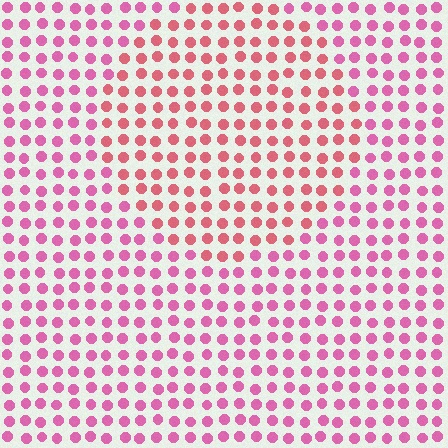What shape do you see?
I see a circle.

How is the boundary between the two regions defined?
The boundary is defined purely by a slight shift in hue (about 27 degrees). Spacing, size, and orientation are identical on both sides.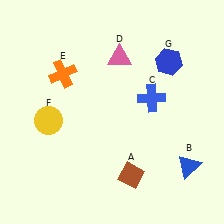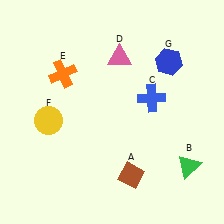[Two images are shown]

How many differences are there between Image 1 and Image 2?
There is 1 difference between the two images.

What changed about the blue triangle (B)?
In Image 1, B is blue. In Image 2, it changed to green.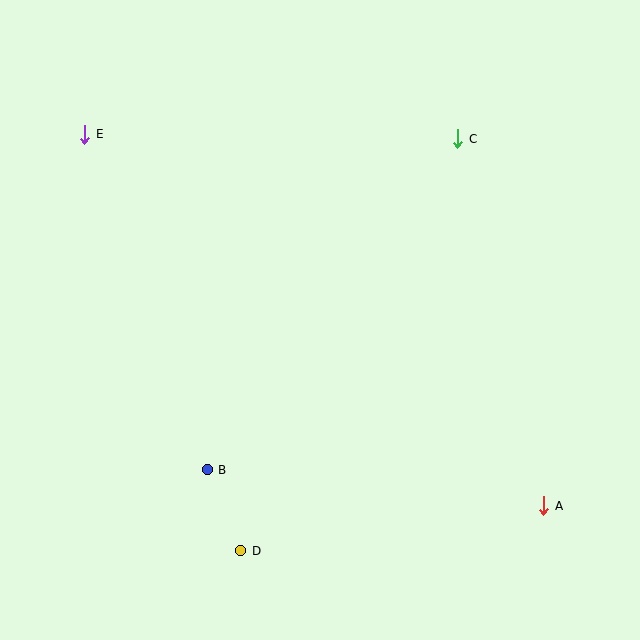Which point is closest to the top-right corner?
Point C is closest to the top-right corner.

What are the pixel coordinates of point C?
Point C is at (458, 139).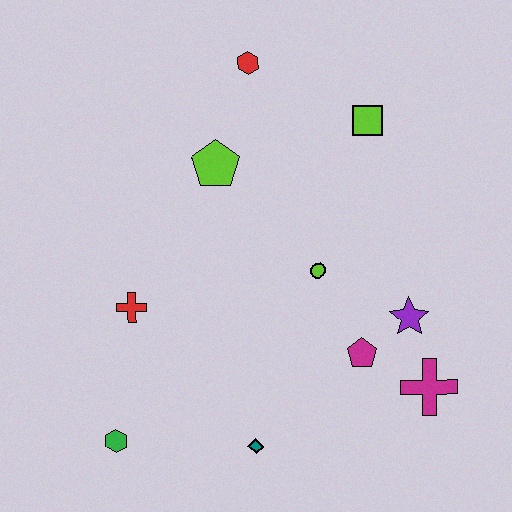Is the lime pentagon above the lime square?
No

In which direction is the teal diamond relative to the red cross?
The teal diamond is below the red cross.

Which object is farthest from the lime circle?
The green hexagon is farthest from the lime circle.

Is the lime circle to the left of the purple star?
Yes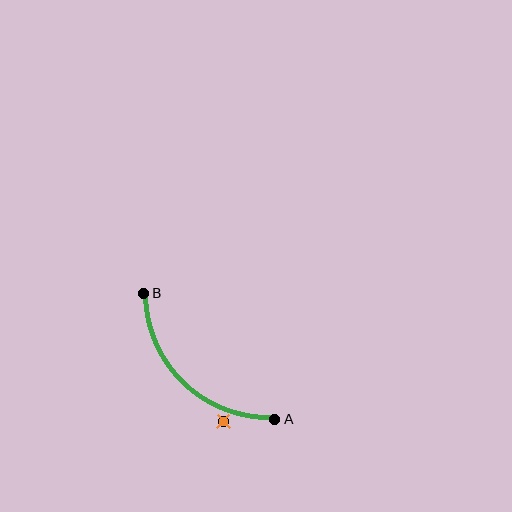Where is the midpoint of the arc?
The arc midpoint is the point on the curve farthest from the straight line joining A and B. It sits below and to the left of that line.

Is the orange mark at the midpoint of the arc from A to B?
No — the orange mark does not lie on the arc at all. It sits slightly outside the curve.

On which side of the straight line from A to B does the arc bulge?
The arc bulges below and to the left of the straight line connecting A and B.